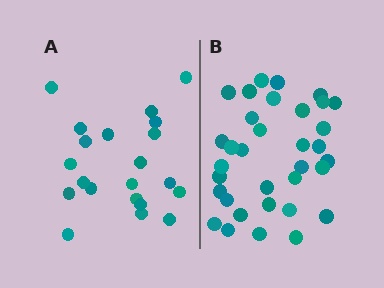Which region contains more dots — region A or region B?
Region B (the right region) has more dots.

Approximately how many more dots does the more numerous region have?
Region B has approximately 15 more dots than region A.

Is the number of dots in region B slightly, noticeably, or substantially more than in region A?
Region B has substantially more. The ratio is roughly 1.6 to 1.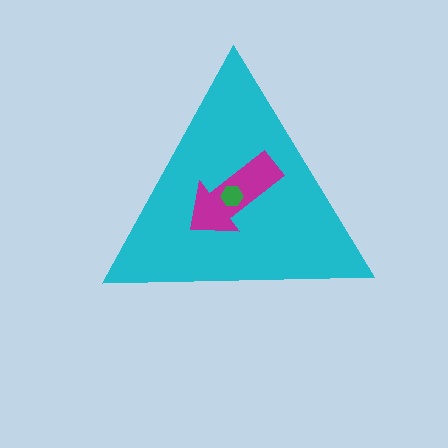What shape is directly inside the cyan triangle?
The magenta arrow.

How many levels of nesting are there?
3.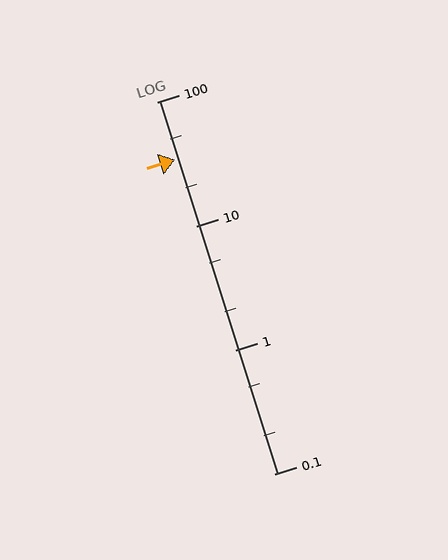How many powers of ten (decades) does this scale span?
The scale spans 3 decades, from 0.1 to 100.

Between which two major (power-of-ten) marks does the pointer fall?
The pointer is between 10 and 100.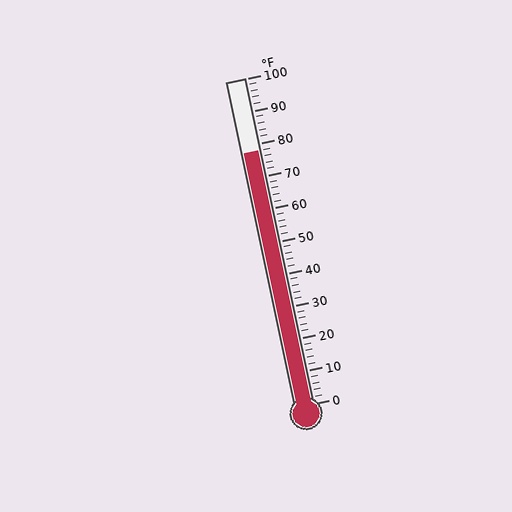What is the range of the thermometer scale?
The thermometer scale ranges from 0°F to 100°F.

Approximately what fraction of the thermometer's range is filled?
The thermometer is filled to approximately 80% of its range.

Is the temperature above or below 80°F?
The temperature is below 80°F.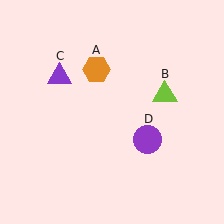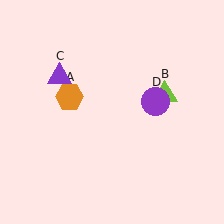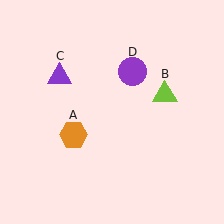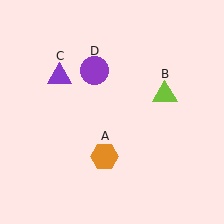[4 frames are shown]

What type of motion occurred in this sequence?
The orange hexagon (object A), purple circle (object D) rotated counterclockwise around the center of the scene.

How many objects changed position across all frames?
2 objects changed position: orange hexagon (object A), purple circle (object D).